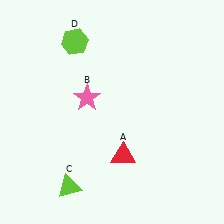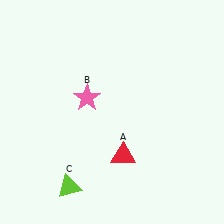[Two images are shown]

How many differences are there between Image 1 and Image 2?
There is 1 difference between the two images.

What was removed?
The lime hexagon (D) was removed in Image 2.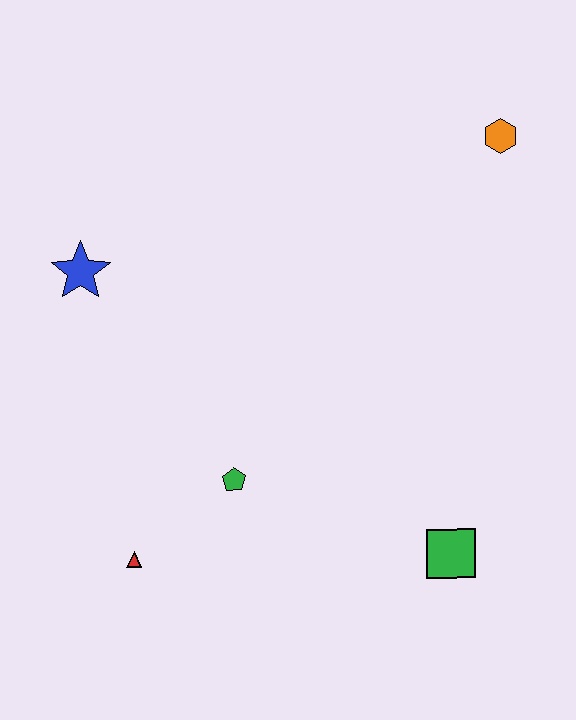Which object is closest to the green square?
The green pentagon is closest to the green square.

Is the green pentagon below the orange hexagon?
Yes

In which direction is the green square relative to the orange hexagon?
The green square is below the orange hexagon.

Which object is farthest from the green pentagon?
The orange hexagon is farthest from the green pentagon.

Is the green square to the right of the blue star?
Yes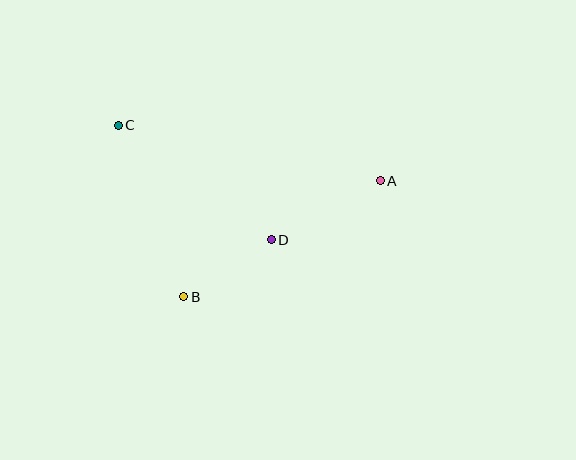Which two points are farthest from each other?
Points A and C are farthest from each other.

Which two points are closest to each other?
Points B and D are closest to each other.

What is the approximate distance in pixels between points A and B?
The distance between A and B is approximately 228 pixels.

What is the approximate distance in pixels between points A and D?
The distance between A and D is approximately 124 pixels.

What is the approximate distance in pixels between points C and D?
The distance between C and D is approximately 191 pixels.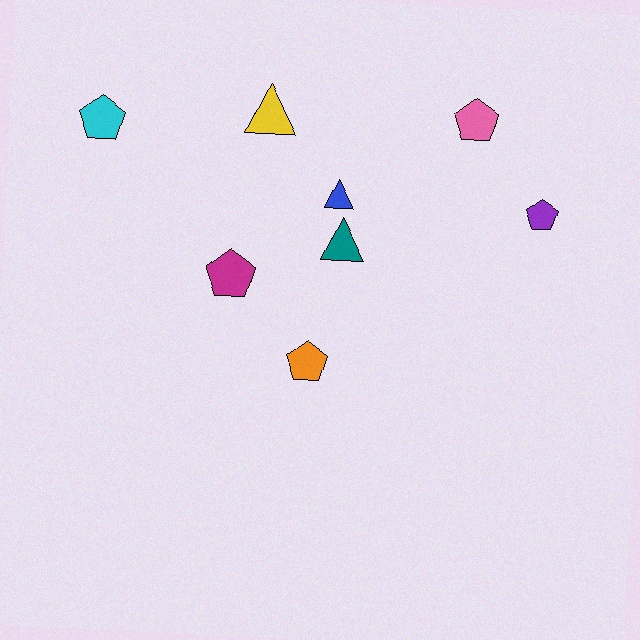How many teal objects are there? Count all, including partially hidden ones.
There is 1 teal object.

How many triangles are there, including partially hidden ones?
There are 3 triangles.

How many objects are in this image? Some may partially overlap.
There are 8 objects.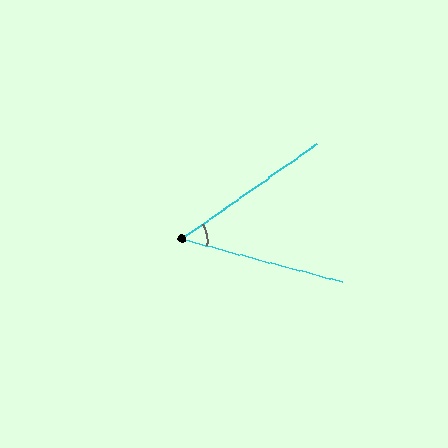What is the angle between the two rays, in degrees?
Approximately 50 degrees.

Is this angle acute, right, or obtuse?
It is acute.